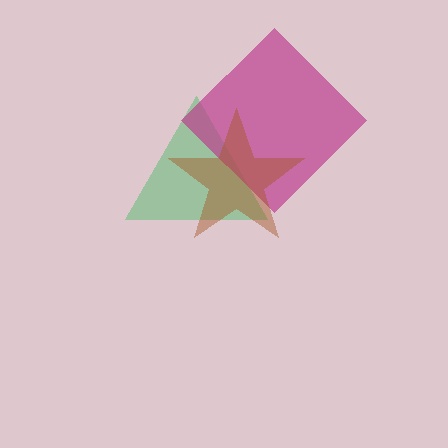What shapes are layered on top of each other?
The layered shapes are: a green triangle, a magenta diamond, a brown star.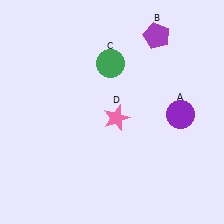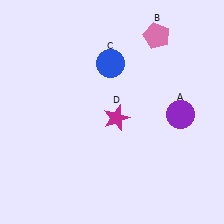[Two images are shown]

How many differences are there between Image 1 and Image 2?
There are 3 differences between the two images.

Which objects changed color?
B changed from purple to pink. C changed from green to blue. D changed from pink to magenta.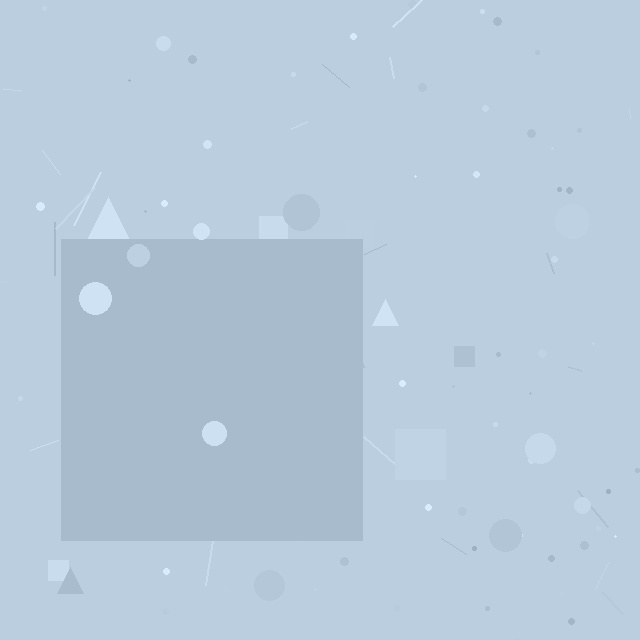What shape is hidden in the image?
A square is hidden in the image.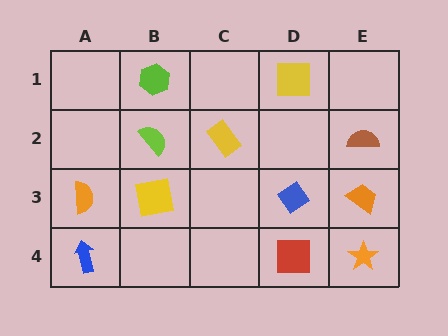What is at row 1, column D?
A yellow square.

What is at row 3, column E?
An orange trapezoid.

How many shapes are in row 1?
2 shapes.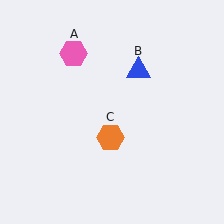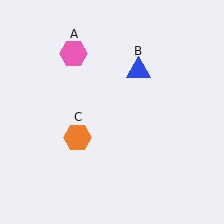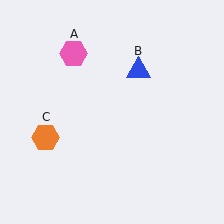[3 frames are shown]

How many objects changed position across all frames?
1 object changed position: orange hexagon (object C).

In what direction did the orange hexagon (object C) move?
The orange hexagon (object C) moved left.